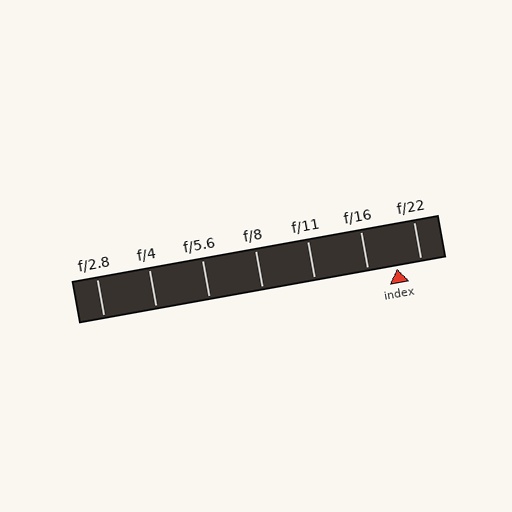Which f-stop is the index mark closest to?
The index mark is closest to f/22.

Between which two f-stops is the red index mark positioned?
The index mark is between f/16 and f/22.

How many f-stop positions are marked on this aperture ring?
There are 7 f-stop positions marked.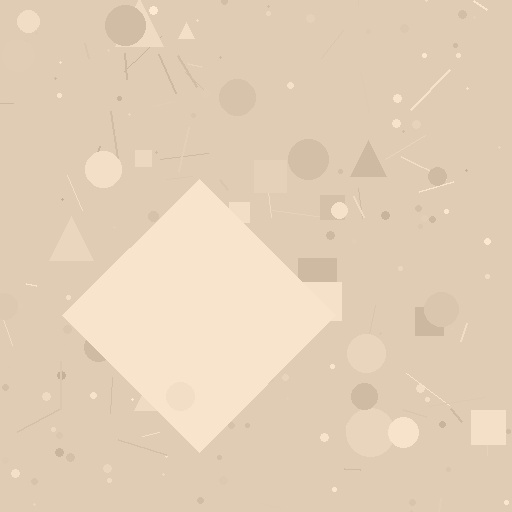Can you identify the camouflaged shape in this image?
The camouflaged shape is a diamond.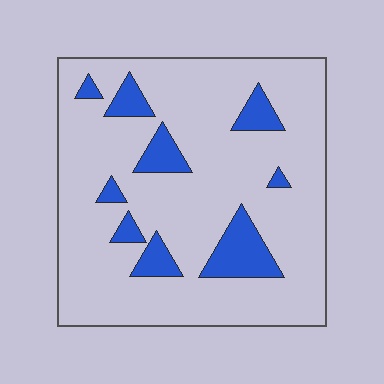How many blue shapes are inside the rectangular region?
9.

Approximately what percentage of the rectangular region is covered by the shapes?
Approximately 15%.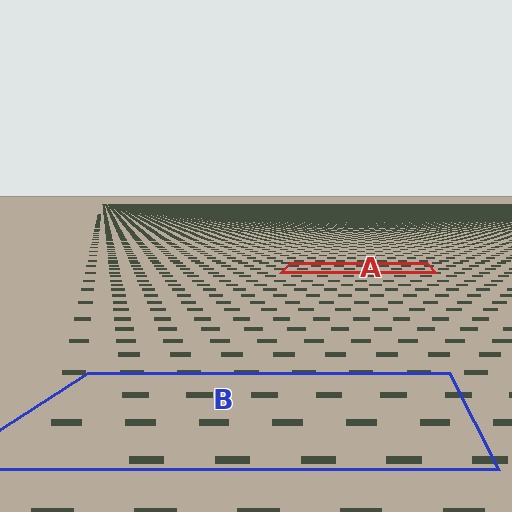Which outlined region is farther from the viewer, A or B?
Region A is farther from the viewer — the texture elements inside it appear smaller and more densely packed.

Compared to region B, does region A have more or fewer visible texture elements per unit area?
Region A has more texture elements per unit area — they are packed more densely because it is farther away.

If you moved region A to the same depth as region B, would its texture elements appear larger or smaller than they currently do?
They would appear larger. At a closer depth, the same texture elements are projected at a bigger on-screen size.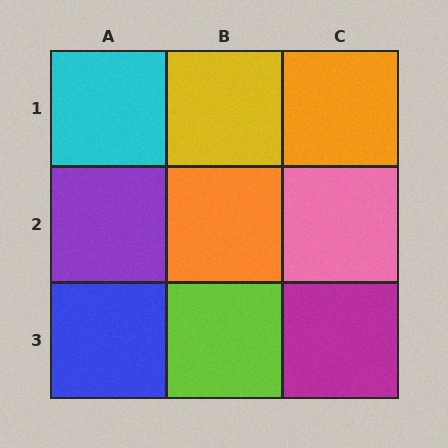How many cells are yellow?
1 cell is yellow.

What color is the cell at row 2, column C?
Pink.